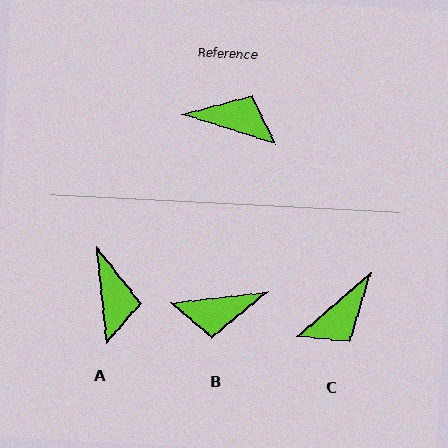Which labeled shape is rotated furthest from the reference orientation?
B, about 156 degrees away.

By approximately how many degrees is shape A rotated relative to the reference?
Approximately 66 degrees clockwise.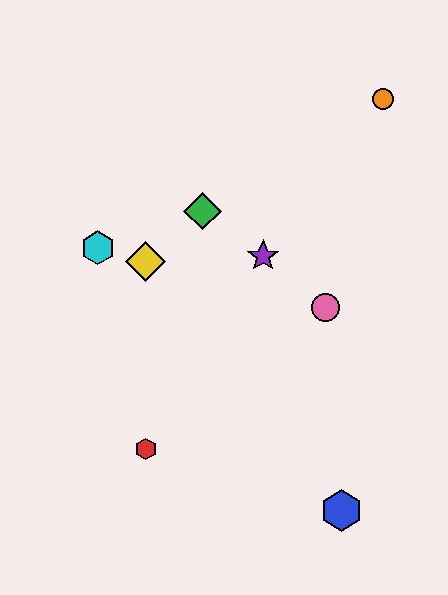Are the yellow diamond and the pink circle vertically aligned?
No, the yellow diamond is at x≈146 and the pink circle is at x≈326.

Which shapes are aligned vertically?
The red hexagon, the yellow diamond are aligned vertically.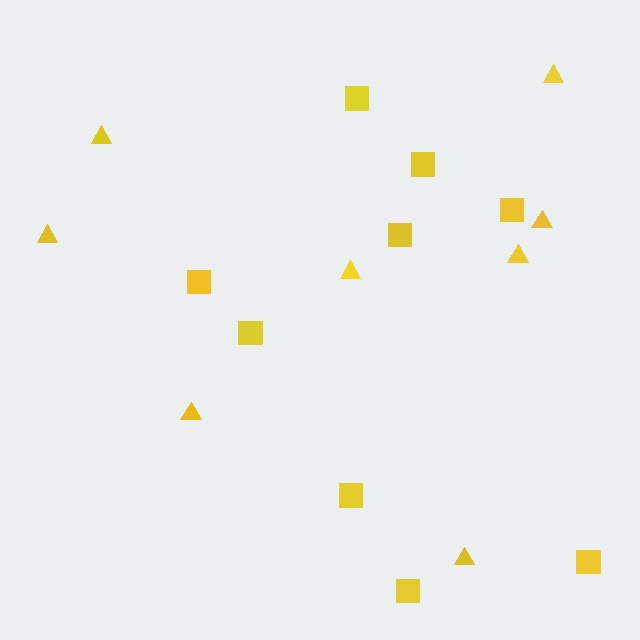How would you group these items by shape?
There are 2 groups: one group of squares (9) and one group of triangles (8).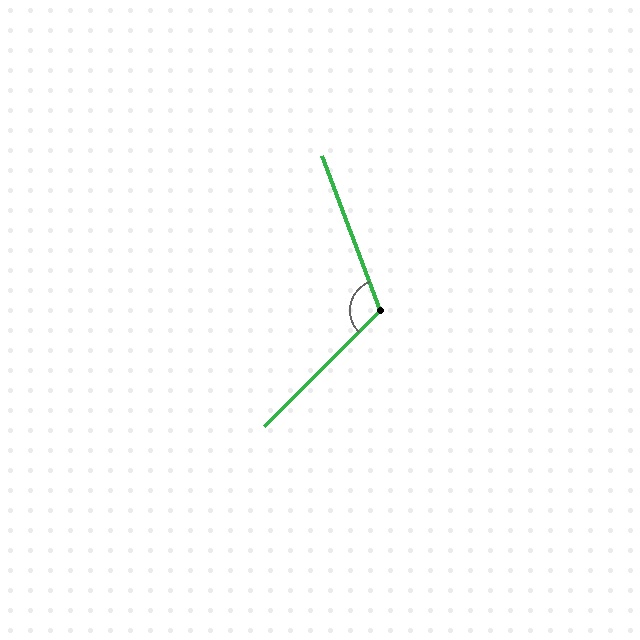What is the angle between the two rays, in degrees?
Approximately 114 degrees.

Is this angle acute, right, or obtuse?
It is obtuse.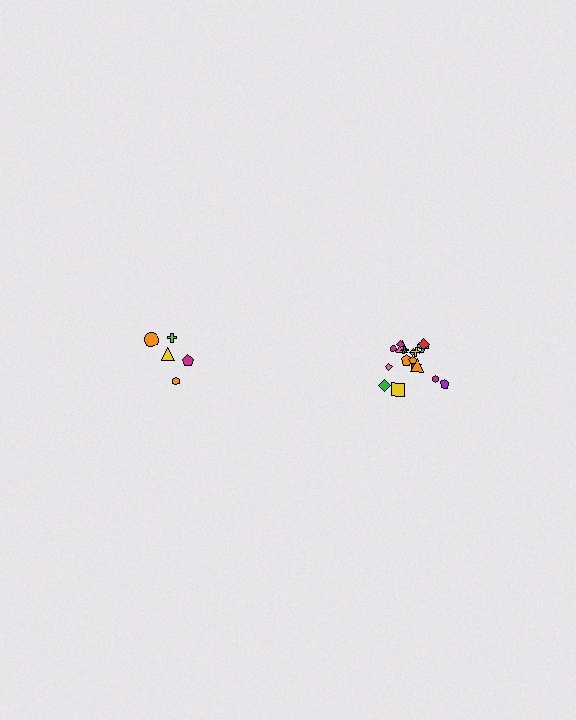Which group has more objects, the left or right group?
The right group.